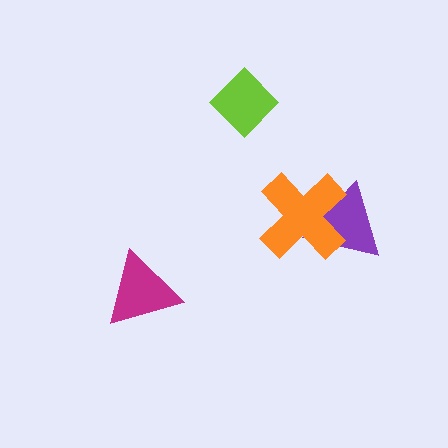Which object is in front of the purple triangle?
The orange cross is in front of the purple triangle.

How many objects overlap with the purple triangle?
1 object overlaps with the purple triangle.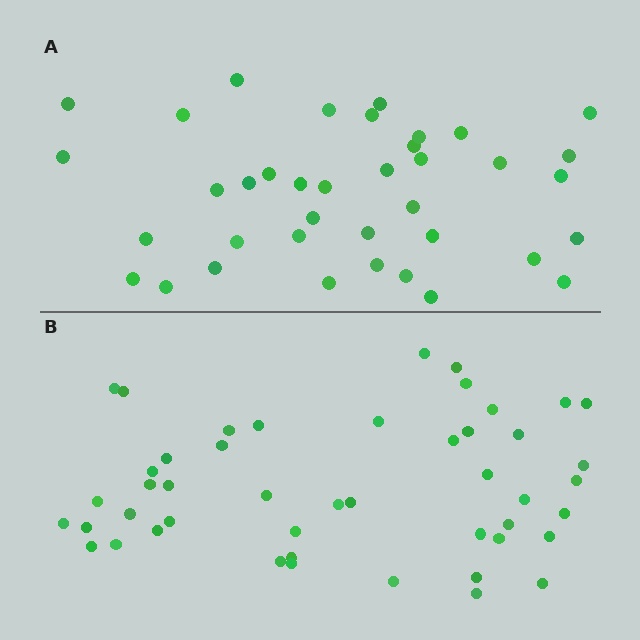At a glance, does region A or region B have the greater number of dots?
Region B (the bottom region) has more dots.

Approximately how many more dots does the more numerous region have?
Region B has roughly 8 or so more dots than region A.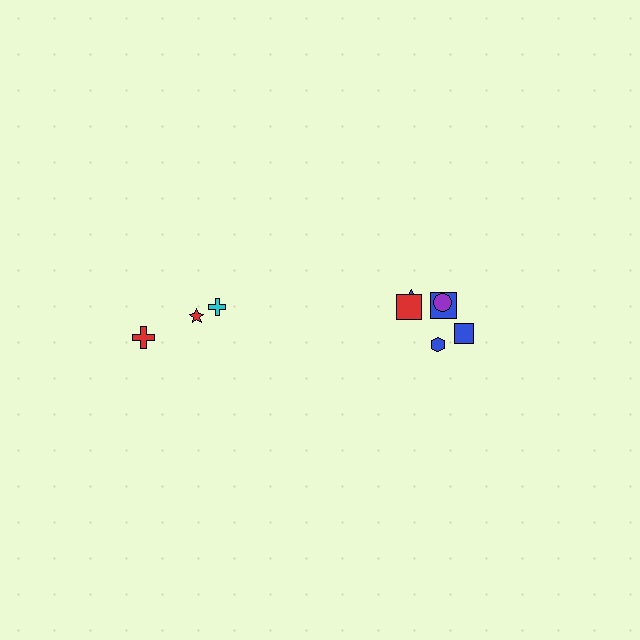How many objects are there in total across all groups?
There are 9 objects.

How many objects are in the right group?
There are 6 objects.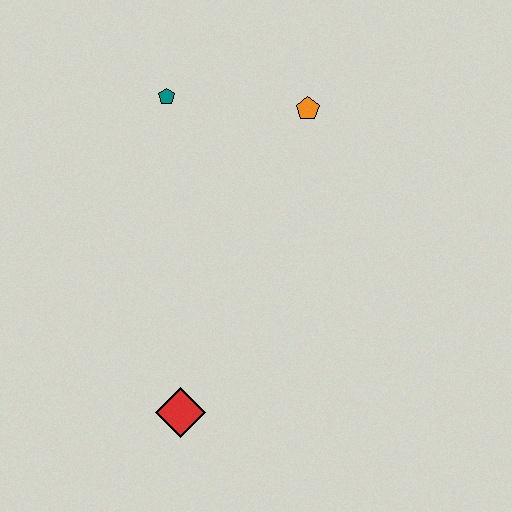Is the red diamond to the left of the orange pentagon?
Yes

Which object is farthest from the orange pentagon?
The red diamond is farthest from the orange pentagon.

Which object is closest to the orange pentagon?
The teal pentagon is closest to the orange pentagon.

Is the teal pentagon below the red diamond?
No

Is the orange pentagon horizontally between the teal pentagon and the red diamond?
No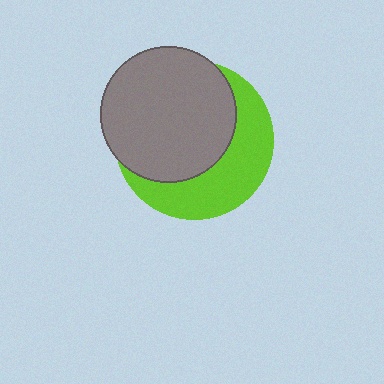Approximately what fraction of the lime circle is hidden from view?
Roughly 59% of the lime circle is hidden behind the gray circle.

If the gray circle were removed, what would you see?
You would see the complete lime circle.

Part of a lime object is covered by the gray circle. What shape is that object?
It is a circle.